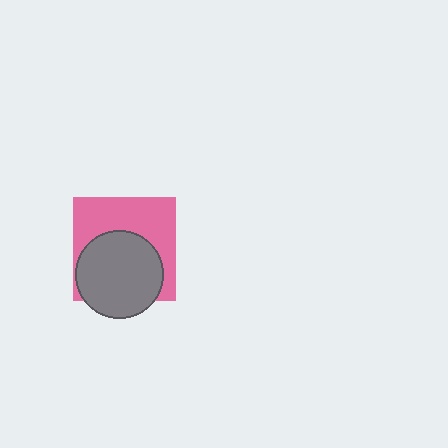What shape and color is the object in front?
The object in front is a gray circle.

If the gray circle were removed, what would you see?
You would see the complete pink square.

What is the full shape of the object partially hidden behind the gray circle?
The partially hidden object is a pink square.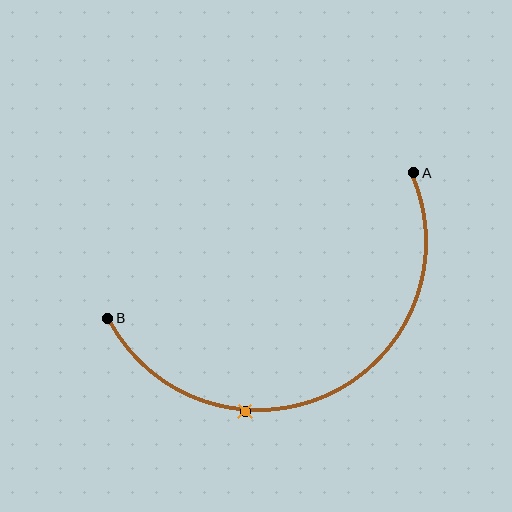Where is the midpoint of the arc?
The arc midpoint is the point on the curve farthest from the straight line joining A and B. It sits below that line.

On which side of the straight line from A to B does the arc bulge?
The arc bulges below the straight line connecting A and B.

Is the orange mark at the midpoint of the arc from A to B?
No. The orange mark lies on the arc but is closer to endpoint B. The arc midpoint would be at the point on the curve equidistant along the arc from both A and B.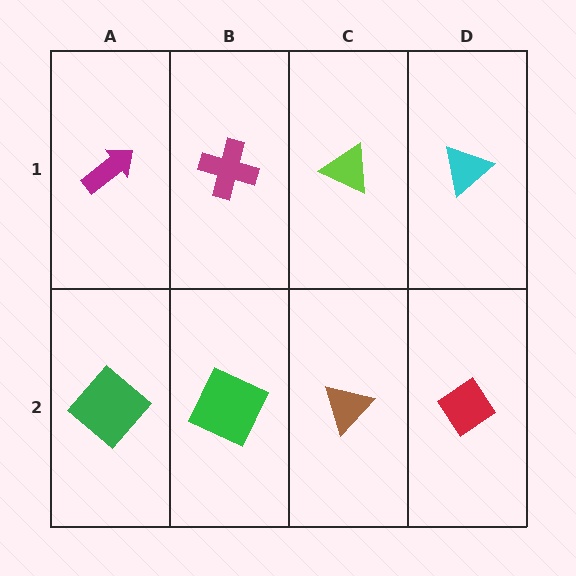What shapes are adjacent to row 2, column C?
A lime triangle (row 1, column C), a green square (row 2, column B), a red diamond (row 2, column D).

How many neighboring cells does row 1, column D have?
2.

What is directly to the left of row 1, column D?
A lime triangle.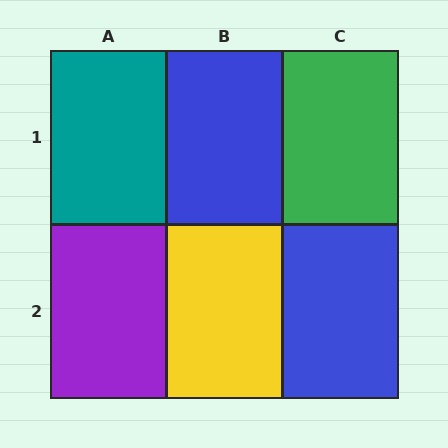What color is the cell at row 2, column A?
Purple.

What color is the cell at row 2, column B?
Yellow.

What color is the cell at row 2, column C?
Blue.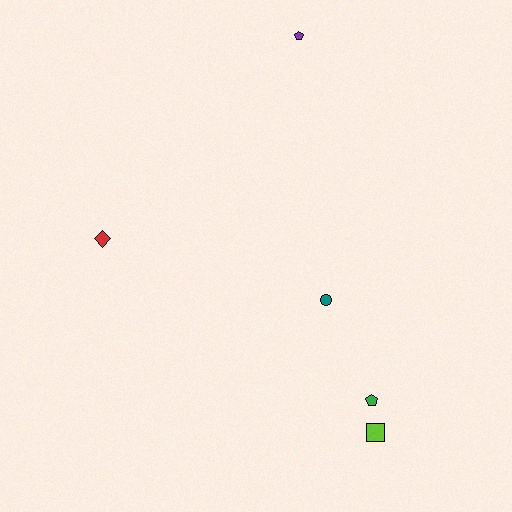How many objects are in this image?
There are 5 objects.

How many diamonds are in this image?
There is 1 diamond.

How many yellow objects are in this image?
There are no yellow objects.